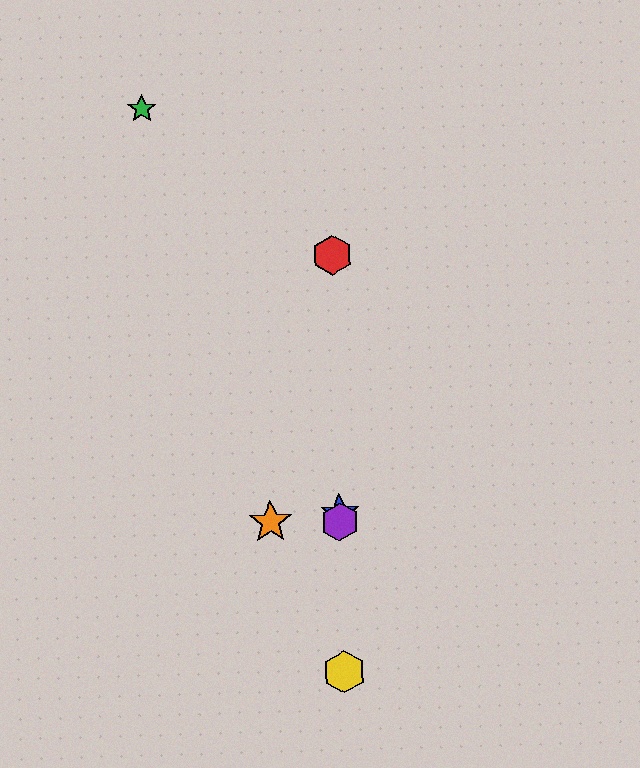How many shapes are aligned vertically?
4 shapes (the red hexagon, the blue star, the yellow hexagon, the purple hexagon) are aligned vertically.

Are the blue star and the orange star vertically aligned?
No, the blue star is at x≈340 and the orange star is at x≈270.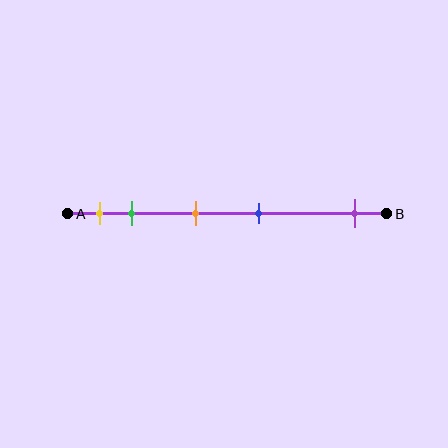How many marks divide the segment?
There are 5 marks dividing the segment.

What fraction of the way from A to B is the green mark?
The green mark is approximately 20% (0.2) of the way from A to B.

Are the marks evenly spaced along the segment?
No, the marks are not evenly spaced.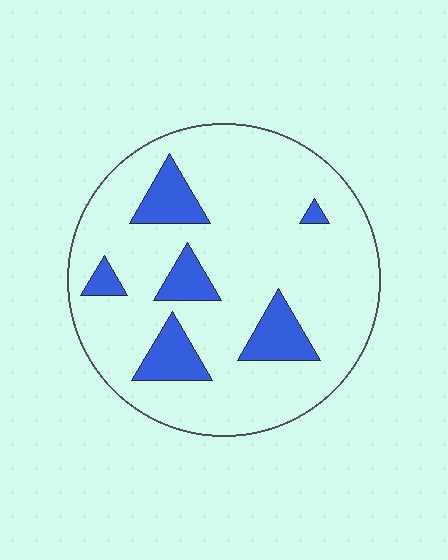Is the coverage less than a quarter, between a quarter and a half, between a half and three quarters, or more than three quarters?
Less than a quarter.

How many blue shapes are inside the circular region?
6.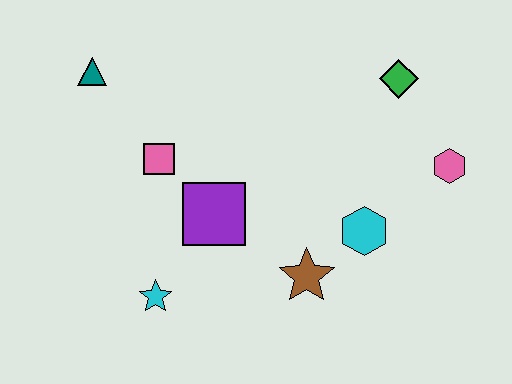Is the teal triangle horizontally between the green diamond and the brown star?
No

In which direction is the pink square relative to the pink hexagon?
The pink square is to the left of the pink hexagon.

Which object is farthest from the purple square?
The pink hexagon is farthest from the purple square.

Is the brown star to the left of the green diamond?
Yes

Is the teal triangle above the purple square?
Yes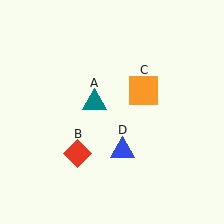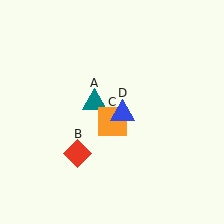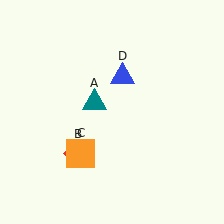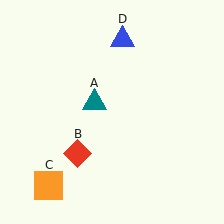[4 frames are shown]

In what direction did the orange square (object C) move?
The orange square (object C) moved down and to the left.